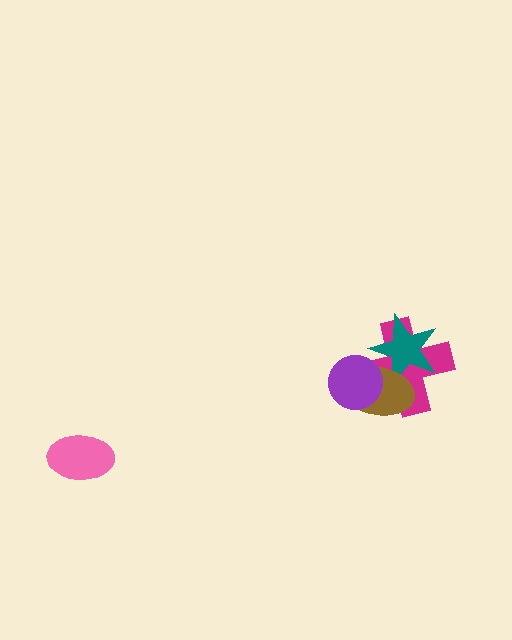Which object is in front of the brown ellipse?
The purple circle is in front of the brown ellipse.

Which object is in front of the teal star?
The brown ellipse is in front of the teal star.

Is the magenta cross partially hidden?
Yes, it is partially covered by another shape.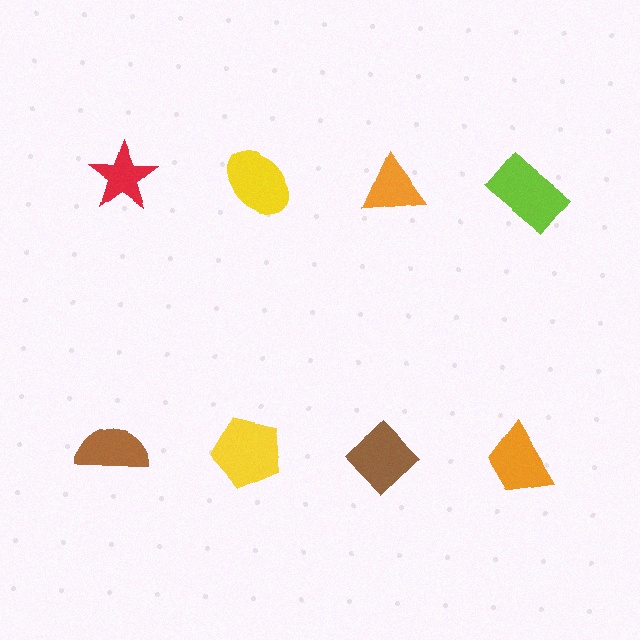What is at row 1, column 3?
An orange triangle.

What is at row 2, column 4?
An orange trapezoid.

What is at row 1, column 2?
A yellow ellipse.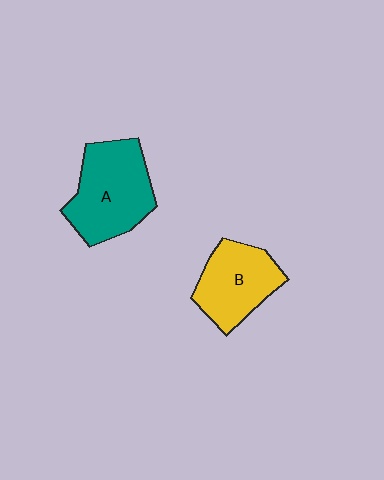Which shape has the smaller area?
Shape B (yellow).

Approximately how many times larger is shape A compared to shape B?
Approximately 1.2 times.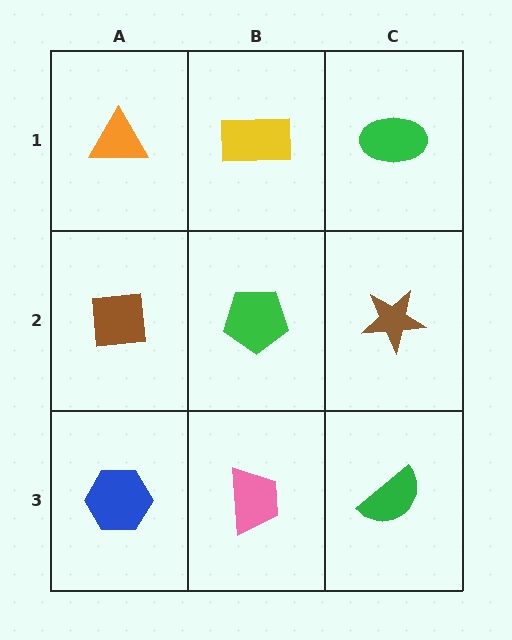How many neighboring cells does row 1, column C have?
2.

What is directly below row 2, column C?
A green semicircle.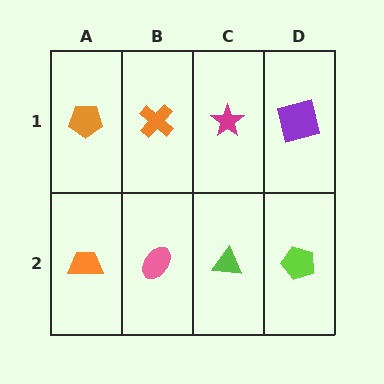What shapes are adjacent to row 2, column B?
An orange cross (row 1, column B), an orange trapezoid (row 2, column A), a lime triangle (row 2, column C).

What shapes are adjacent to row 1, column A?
An orange trapezoid (row 2, column A), an orange cross (row 1, column B).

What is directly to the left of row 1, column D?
A magenta star.